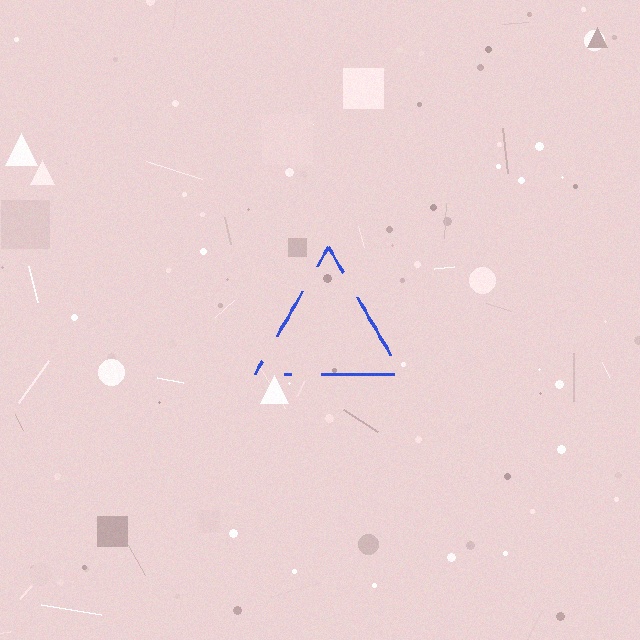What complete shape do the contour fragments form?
The contour fragments form a triangle.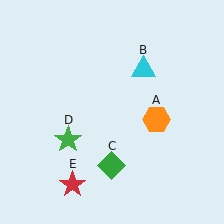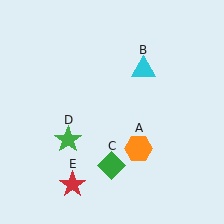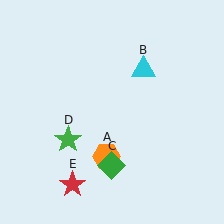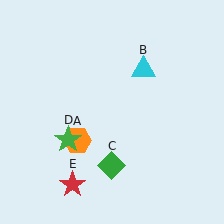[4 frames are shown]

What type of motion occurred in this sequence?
The orange hexagon (object A) rotated clockwise around the center of the scene.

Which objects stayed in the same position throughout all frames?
Cyan triangle (object B) and green diamond (object C) and green star (object D) and red star (object E) remained stationary.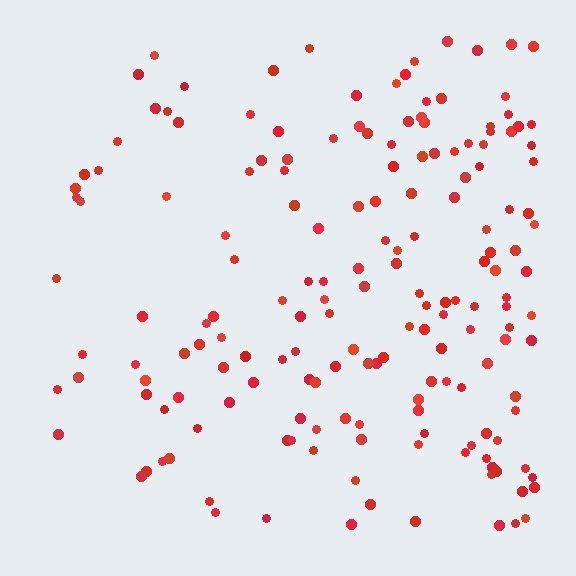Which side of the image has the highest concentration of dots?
The right.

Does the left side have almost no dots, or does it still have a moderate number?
Still a moderate number, just noticeably fewer than the right.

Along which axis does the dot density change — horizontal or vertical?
Horizontal.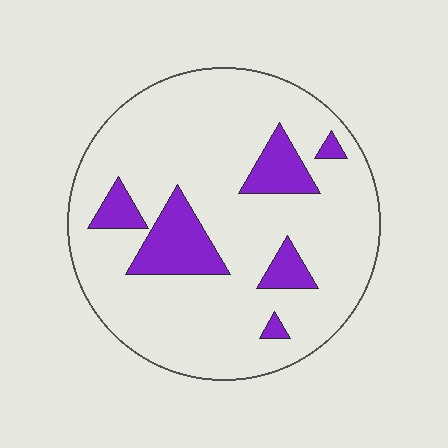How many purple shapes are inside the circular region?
6.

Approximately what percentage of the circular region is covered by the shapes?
Approximately 15%.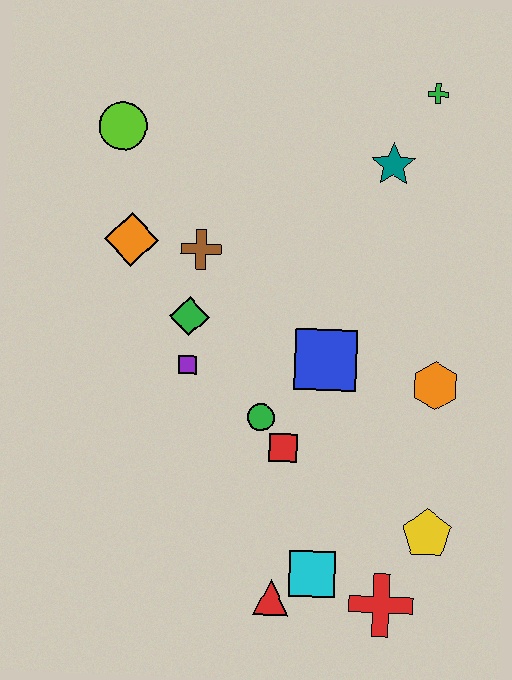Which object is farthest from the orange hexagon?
The lime circle is farthest from the orange hexagon.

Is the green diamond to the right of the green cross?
No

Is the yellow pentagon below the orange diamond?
Yes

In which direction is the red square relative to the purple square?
The red square is to the right of the purple square.